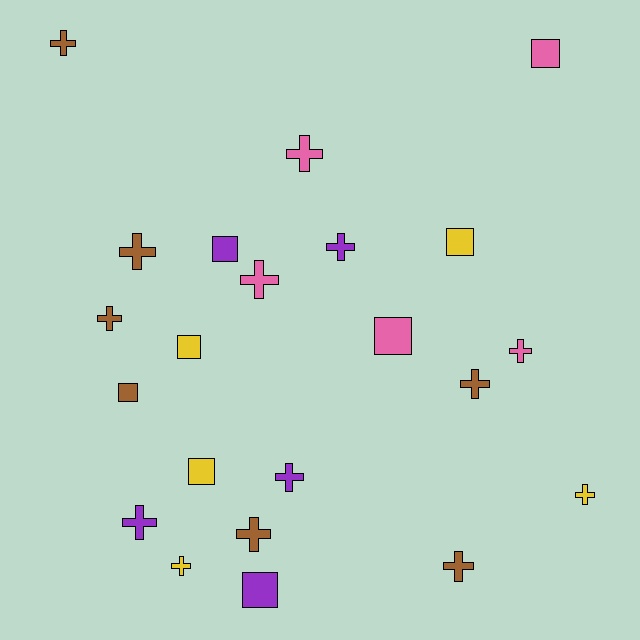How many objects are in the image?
There are 22 objects.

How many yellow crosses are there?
There are 2 yellow crosses.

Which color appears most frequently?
Brown, with 7 objects.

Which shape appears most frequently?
Cross, with 14 objects.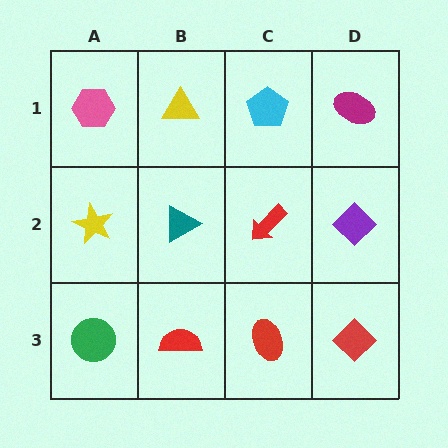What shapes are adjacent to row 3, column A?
A yellow star (row 2, column A), a red semicircle (row 3, column B).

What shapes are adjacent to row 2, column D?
A magenta ellipse (row 1, column D), a red diamond (row 3, column D), a red arrow (row 2, column C).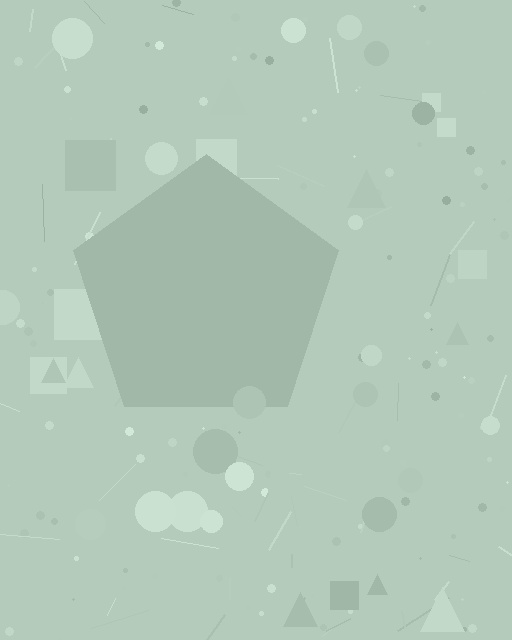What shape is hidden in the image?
A pentagon is hidden in the image.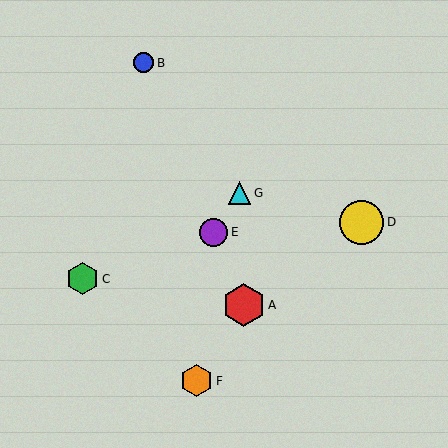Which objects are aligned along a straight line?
Objects A, B, E are aligned along a straight line.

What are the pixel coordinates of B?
Object B is at (143, 63).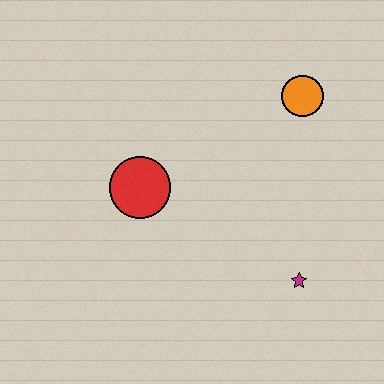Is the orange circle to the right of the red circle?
Yes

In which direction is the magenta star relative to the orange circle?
The magenta star is below the orange circle.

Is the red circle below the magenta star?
No